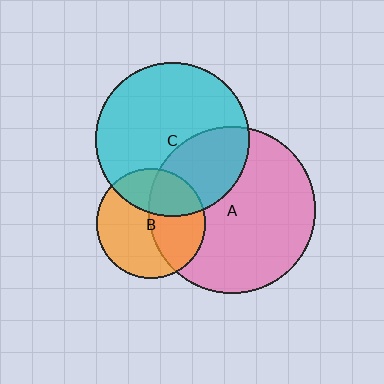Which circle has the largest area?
Circle A (pink).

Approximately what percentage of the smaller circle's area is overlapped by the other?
Approximately 35%.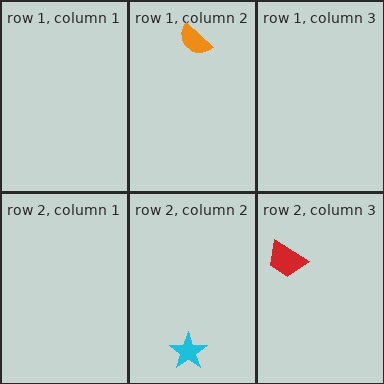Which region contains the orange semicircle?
The row 1, column 2 region.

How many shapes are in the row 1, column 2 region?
1.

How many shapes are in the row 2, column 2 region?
1.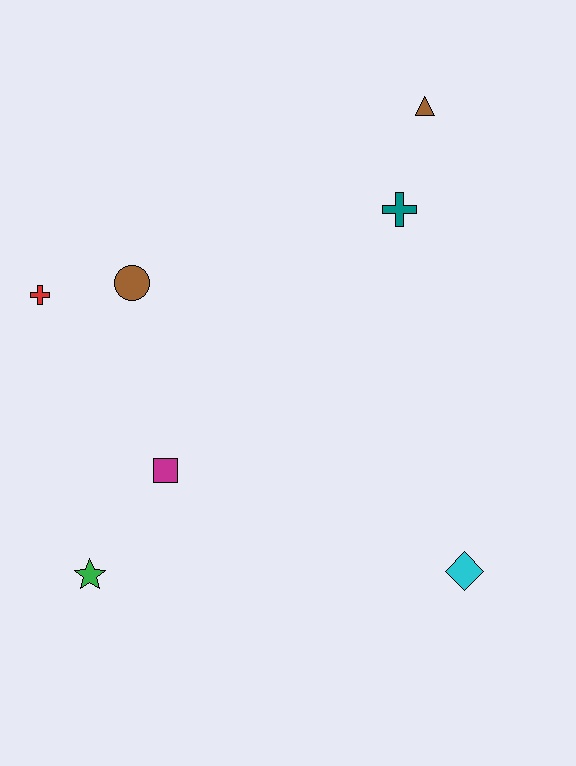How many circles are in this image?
There is 1 circle.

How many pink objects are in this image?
There are no pink objects.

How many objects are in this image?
There are 7 objects.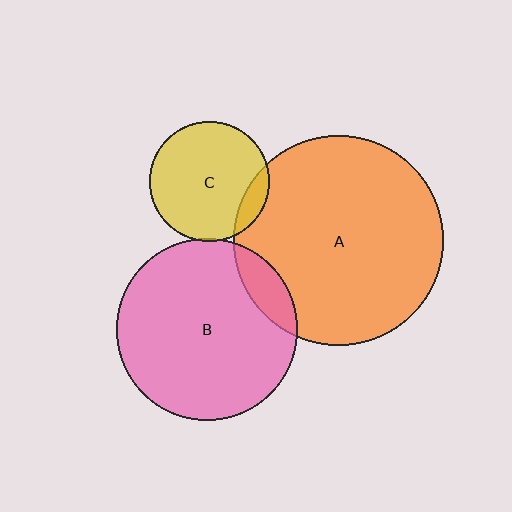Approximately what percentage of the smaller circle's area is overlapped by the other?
Approximately 10%.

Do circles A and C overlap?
Yes.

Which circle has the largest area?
Circle A (orange).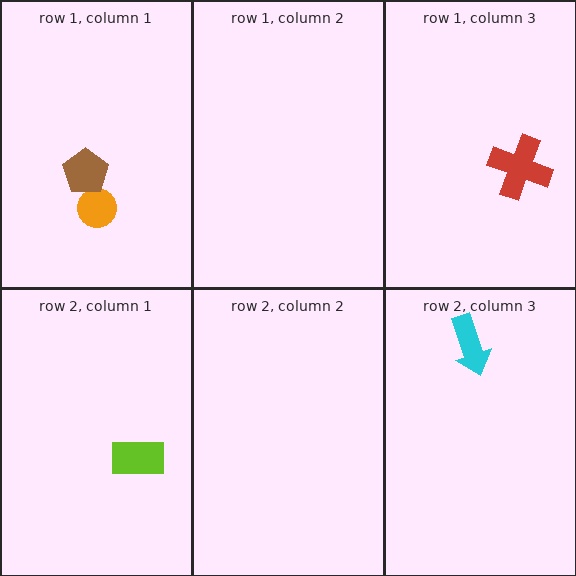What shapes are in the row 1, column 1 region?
The orange circle, the brown pentagon.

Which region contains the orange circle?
The row 1, column 1 region.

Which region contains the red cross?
The row 1, column 3 region.